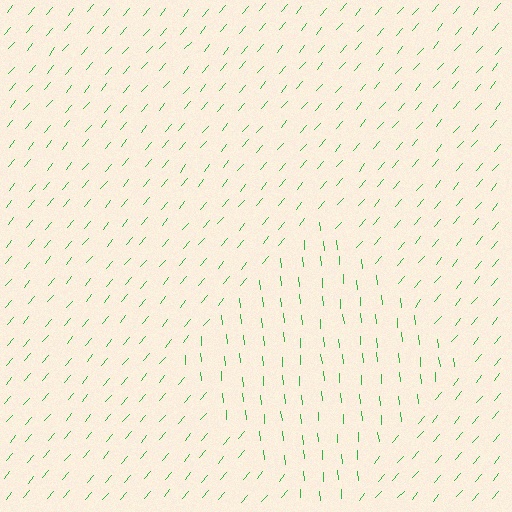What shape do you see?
I see a diamond.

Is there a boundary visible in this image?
Yes, there is a texture boundary formed by a change in line orientation.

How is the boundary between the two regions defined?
The boundary is defined purely by a change in line orientation (approximately 45 degrees difference). All lines are the same color and thickness.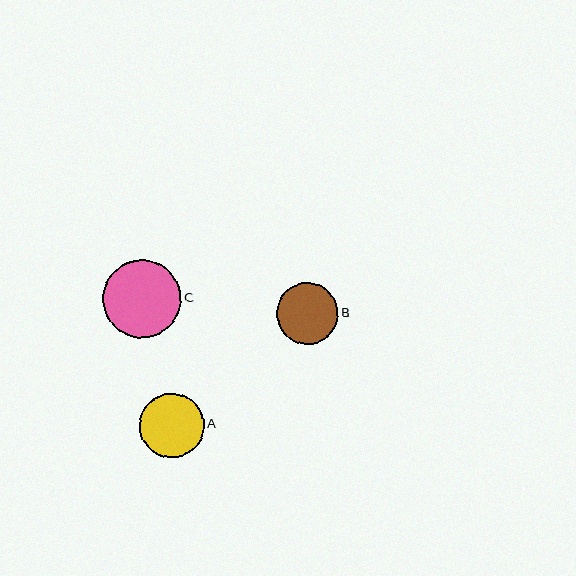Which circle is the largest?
Circle C is the largest with a size of approximately 78 pixels.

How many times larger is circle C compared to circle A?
Circle C is approximately 1.2 times the size of circle A.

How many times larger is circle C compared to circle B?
Circle C is approximately 1.3 times the size of circle B.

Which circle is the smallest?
Circle B is the smallest with a size of approximately 62 pixels.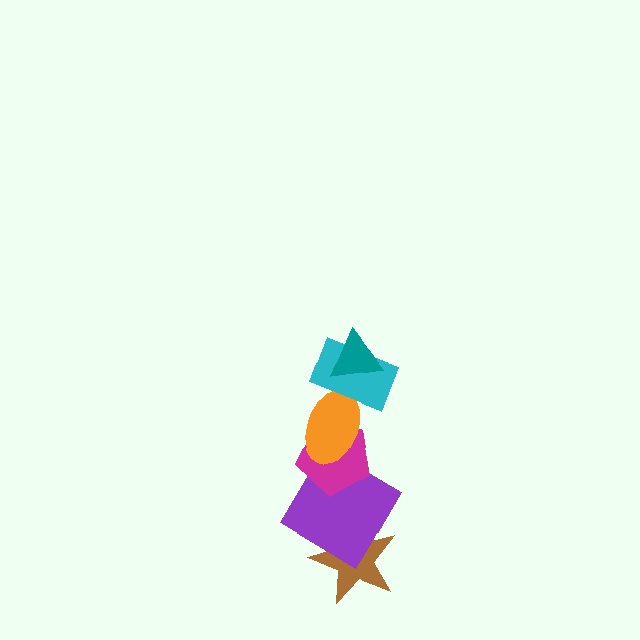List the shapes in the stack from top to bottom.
From top to bottom: the teal triangle, the cyan rectangle, the orange ellipse, the magenta pentagon, the purple diamond, the brown star.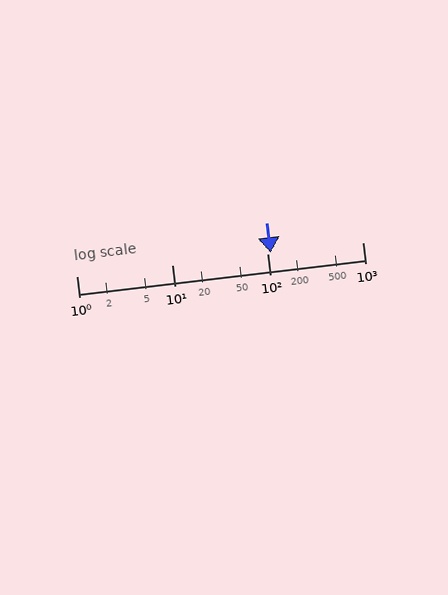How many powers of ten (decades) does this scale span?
The scale spans 3 decades, from 1 to 1000.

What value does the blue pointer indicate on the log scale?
The pointer indicates approximately 110.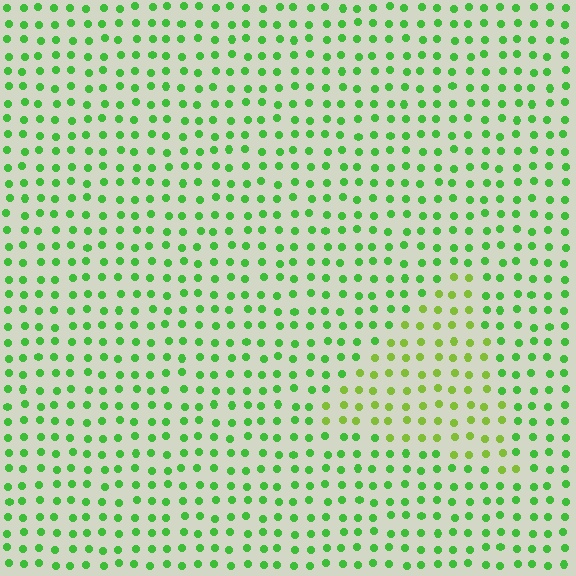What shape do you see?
I see a triangle.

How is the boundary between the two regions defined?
The boundary is defined purely by a slight shift in hue (about 29 degrees). Spacing, size, and orientation are identical on both sides.